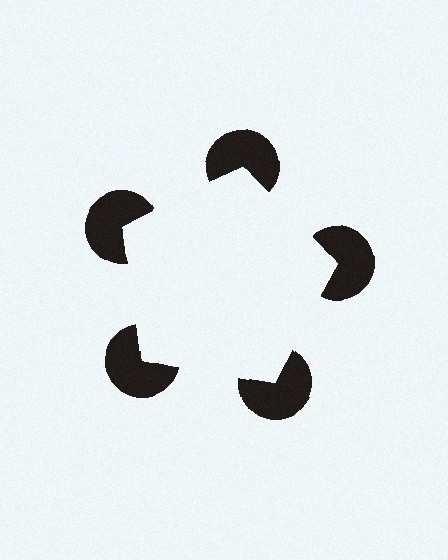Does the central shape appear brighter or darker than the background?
It typically appears slightly brighter than the background, even though no actual brightness change is drawn.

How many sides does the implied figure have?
5 sides.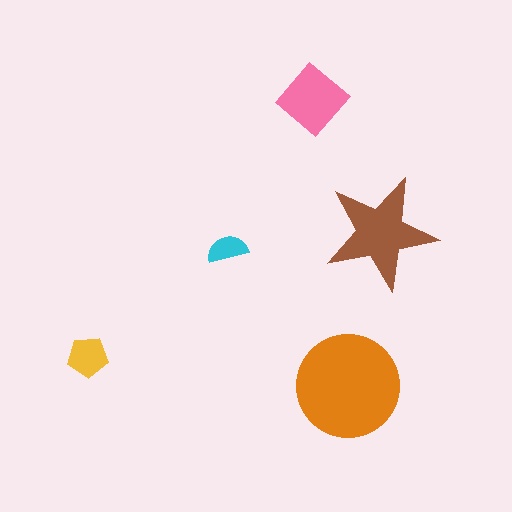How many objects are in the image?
There are 5 objects in the image.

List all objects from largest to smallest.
The orange circle, the brown star, the pink diamond, the yellow pentagon, the cyan semicircle.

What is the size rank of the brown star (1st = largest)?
2nd.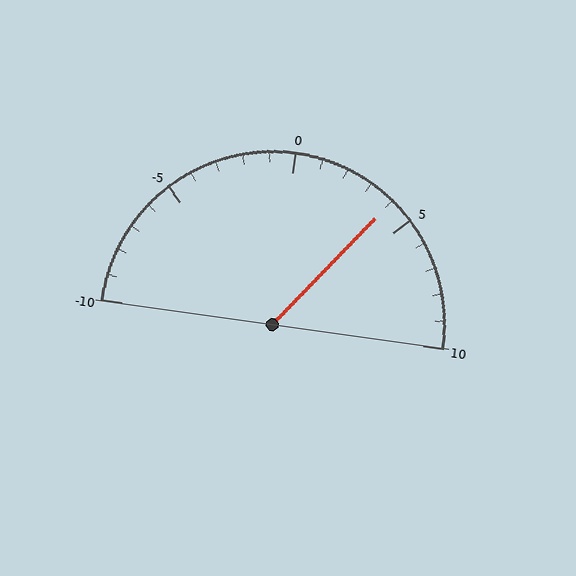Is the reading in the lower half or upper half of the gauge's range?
The reading is in the upper half of the range (-10 to 10).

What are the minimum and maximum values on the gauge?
The gauge ranges from -10 to 10.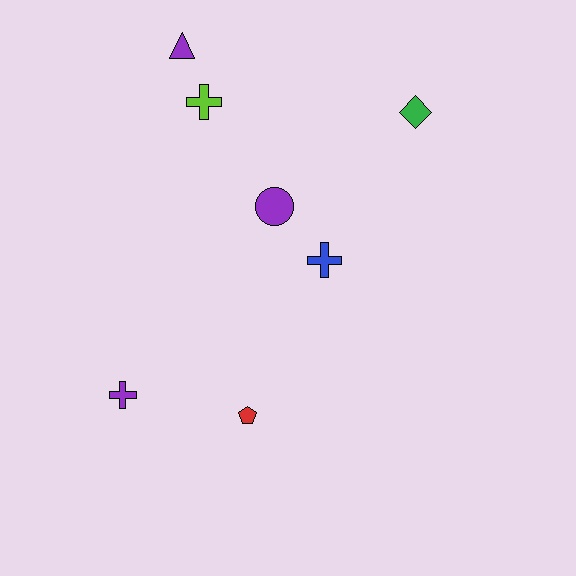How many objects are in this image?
There are 7 objects.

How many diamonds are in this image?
There is 1 diamond.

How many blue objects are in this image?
There is 1 blue object.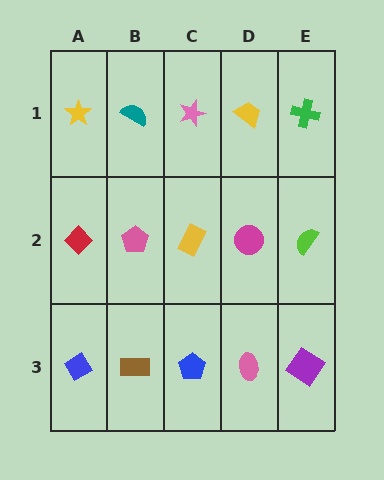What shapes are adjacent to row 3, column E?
A lime semicircle (row 2, column E), a pink ellipse (row 3, column D).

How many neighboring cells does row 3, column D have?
3.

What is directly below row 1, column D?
A magenta circle.